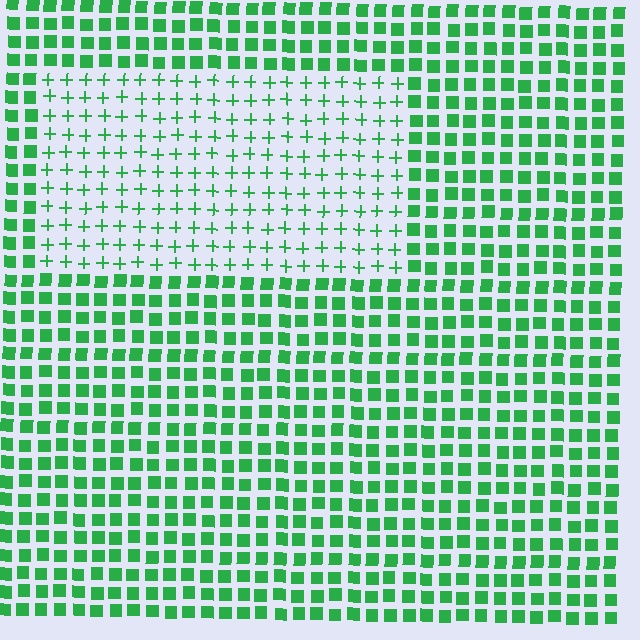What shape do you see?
I see a rectangle.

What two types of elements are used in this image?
The image uses plus signs inside the rectangle region and squares outside it.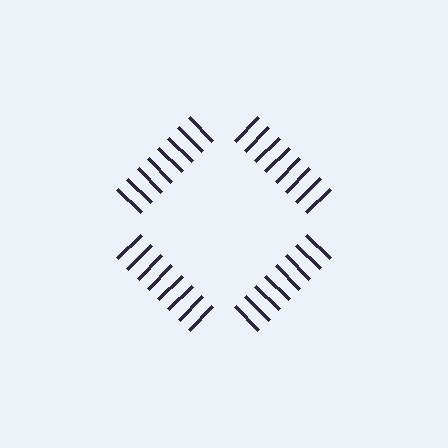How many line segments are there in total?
32 — 8 along each of the 4 edges.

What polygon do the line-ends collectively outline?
An illusory square — the line segments terminate on its edges but no continuous stroke is drawn.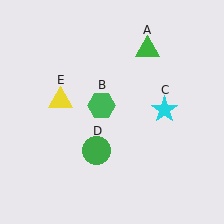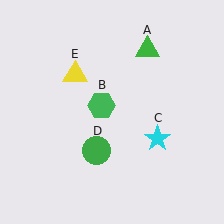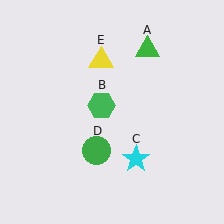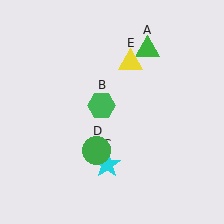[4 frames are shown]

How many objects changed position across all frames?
2 objects changed position: cyan star (object C), yellow triangle (object E).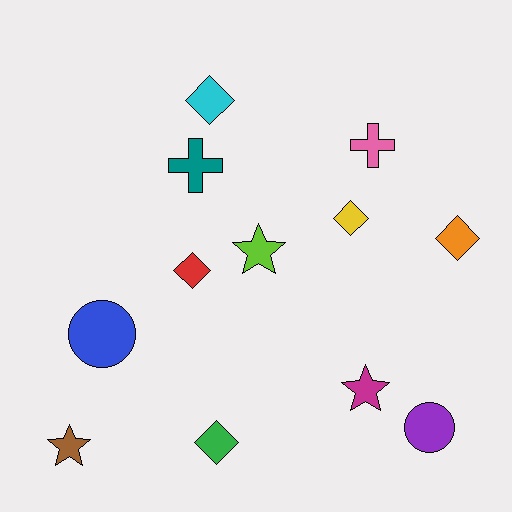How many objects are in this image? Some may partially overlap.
There are 12 objects.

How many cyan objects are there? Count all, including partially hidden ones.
There is 1 cyan object.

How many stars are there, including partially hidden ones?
There are 3 stars.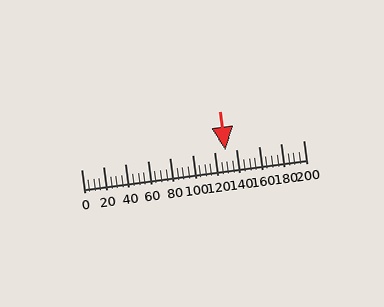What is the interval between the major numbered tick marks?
The major tick marks are spaced 20 units apart.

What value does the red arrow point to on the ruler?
The red arrow points to approximately 130.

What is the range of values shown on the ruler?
The ruler shows values from 0 to 200.